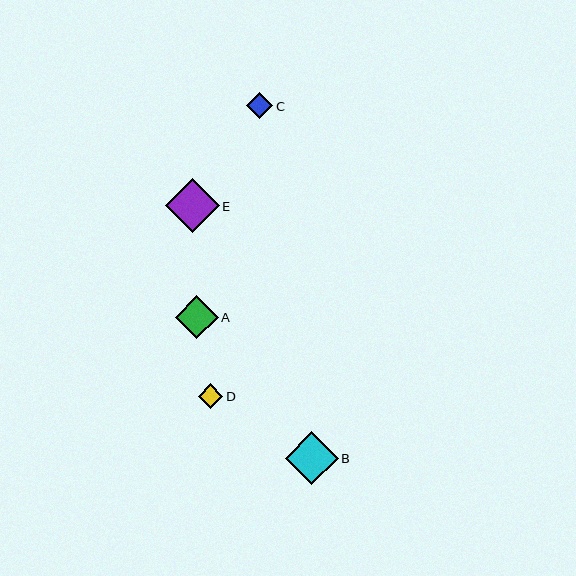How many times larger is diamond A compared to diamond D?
Diamond A is approximately 1.7 times the size of diamond D.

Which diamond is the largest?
Diamond E is the largest with a size of approximately 54 pixels.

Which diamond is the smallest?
Diamond D is the smallest with a size of approximately 24 pixels.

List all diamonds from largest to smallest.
From largest to smallest: E, B, A, C, D.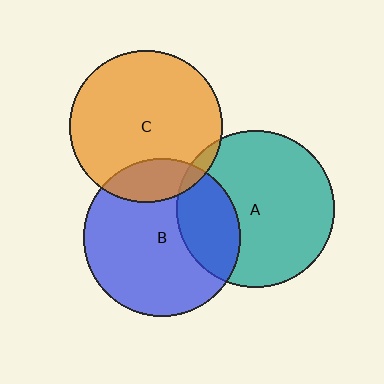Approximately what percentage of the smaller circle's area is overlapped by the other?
Approximately 25%.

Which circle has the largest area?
Circle A (teal).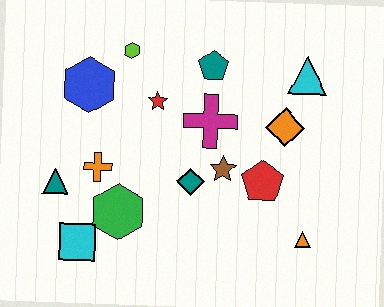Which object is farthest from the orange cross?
The cyan triangle is farthest from the orange cross.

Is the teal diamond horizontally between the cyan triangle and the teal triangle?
Yes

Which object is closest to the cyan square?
The green hexagon is closest to the cyan square.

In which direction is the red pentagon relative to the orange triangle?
The red pentagon is above the orange triangle.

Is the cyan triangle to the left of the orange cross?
No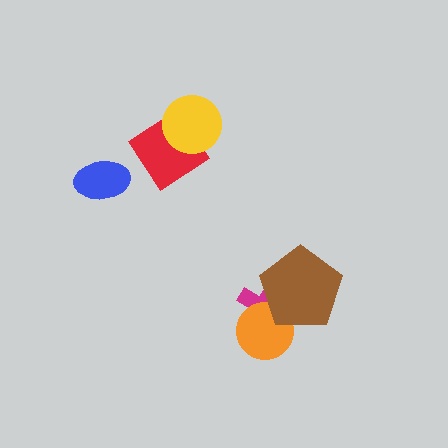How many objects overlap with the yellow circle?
1 object overlaps with the yellow circle.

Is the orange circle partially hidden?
Yes, it is partially covered by another shape.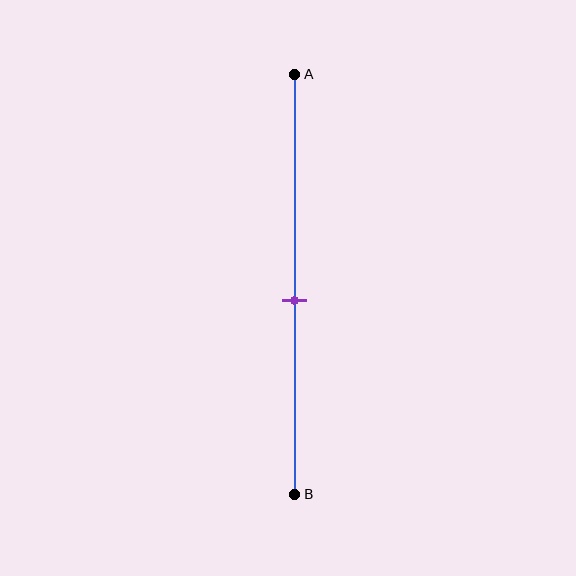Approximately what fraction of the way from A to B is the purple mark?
The purple mark is approximately 55% of the way from A to B.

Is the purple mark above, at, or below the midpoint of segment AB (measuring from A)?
The purple mark is below the midpoint of segment AB.